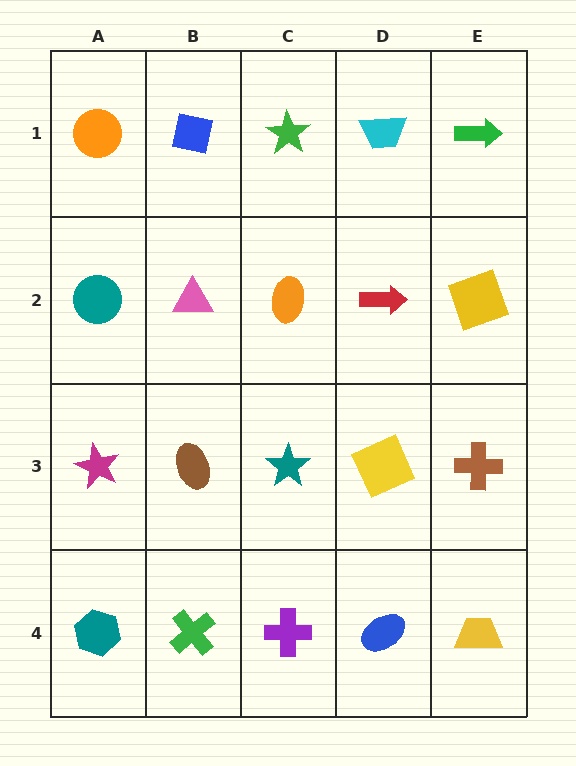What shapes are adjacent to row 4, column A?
A magenta star (row 3, column A), a green cross (row 4, column B).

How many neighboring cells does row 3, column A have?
3.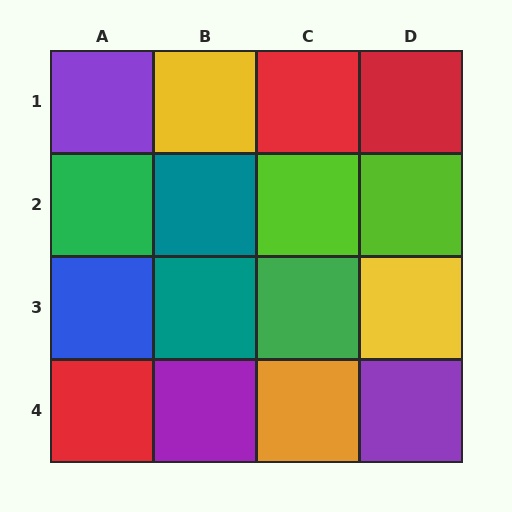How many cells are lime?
2 cells are lime.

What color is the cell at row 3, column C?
Green.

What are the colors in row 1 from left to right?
Purple, yellow, red, red.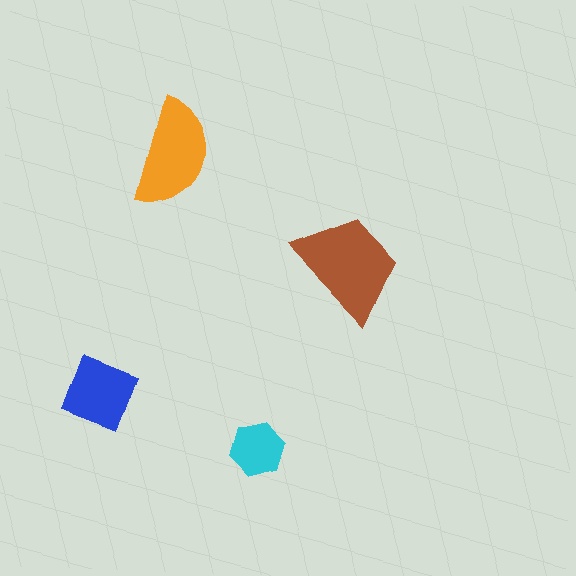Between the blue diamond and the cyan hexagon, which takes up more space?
The blue diamond.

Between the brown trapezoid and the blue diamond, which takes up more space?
The brown trapezoid.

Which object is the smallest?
The cyan hexagon.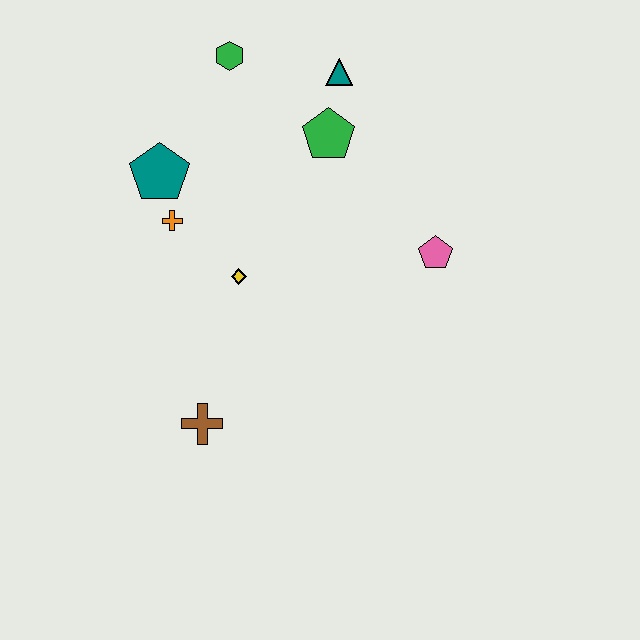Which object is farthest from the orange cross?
The pink pentagon is farthest from the orange cross.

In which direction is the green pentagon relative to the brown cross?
The green pentagon is above the brown cross.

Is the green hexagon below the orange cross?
No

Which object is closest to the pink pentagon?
The green pentagon is closest to the pink pentagon.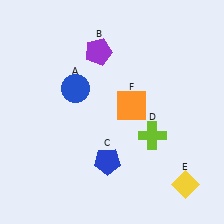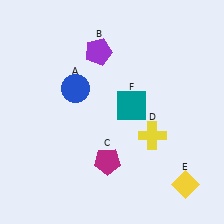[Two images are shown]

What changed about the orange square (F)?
In Image 1, F is orange. In Image 2, it changed to teal.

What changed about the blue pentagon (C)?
In Image 1, C is blue. In Image 2, it changed to magenta.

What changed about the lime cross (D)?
In Image 1, D is lime. In Image 2, it changed to yellow.